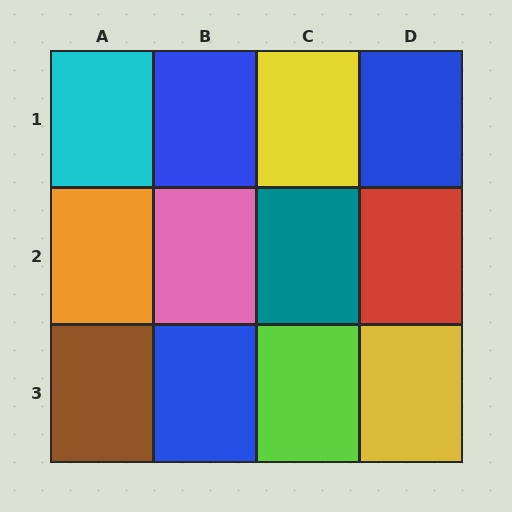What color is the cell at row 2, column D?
Red.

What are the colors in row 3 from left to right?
Brown, blue, lime, yellow.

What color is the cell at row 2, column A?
Orange.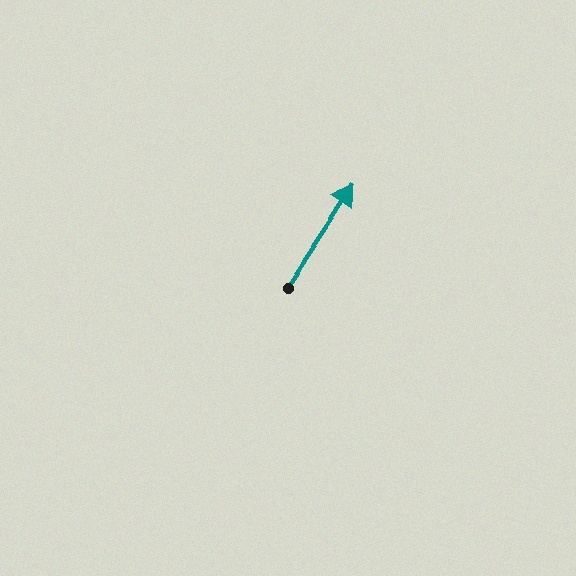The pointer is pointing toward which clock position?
Roughly 1 o'clock.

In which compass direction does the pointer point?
Northeast.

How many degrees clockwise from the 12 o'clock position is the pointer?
Approximately 34 degrees.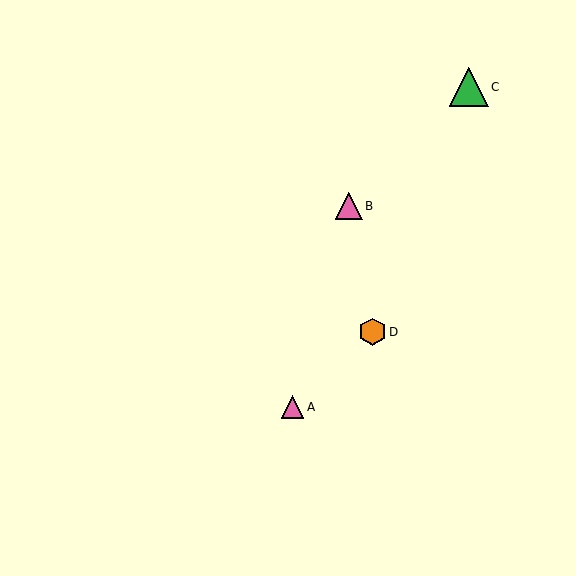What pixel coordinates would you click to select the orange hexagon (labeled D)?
Click at (372, 332) to select the orange hexagon D.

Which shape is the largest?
The green triangle (labeled C) is the largest.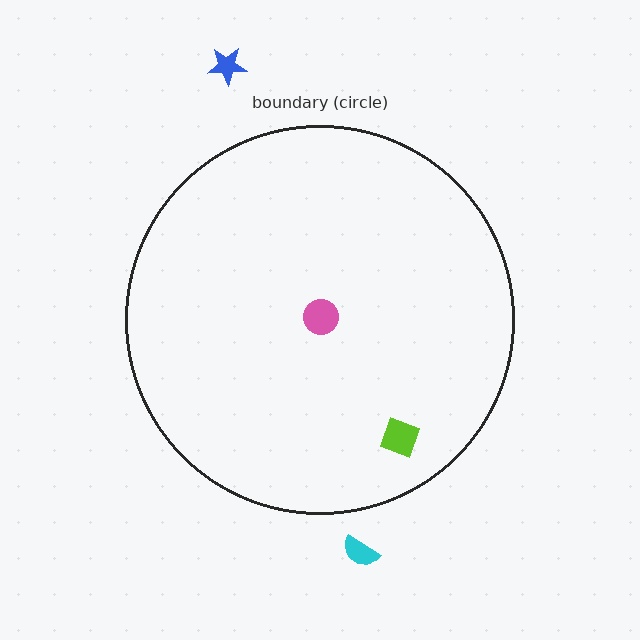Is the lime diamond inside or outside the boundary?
Inside.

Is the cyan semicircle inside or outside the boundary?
Outside.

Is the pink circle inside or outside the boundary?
Inside.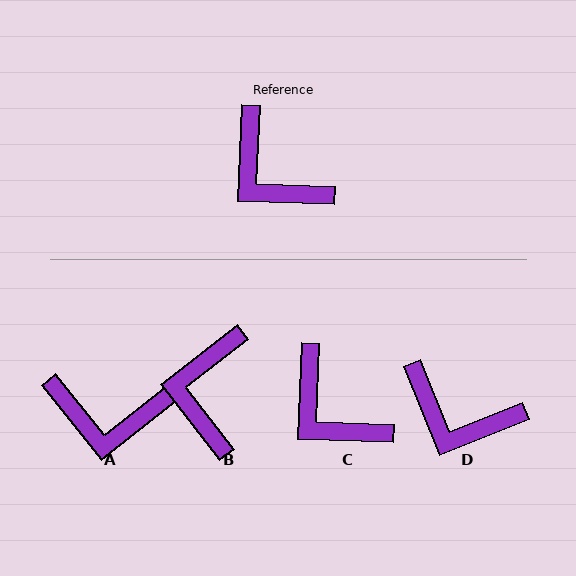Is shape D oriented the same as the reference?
No, it is off by about 24 degrees.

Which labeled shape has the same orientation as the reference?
C.